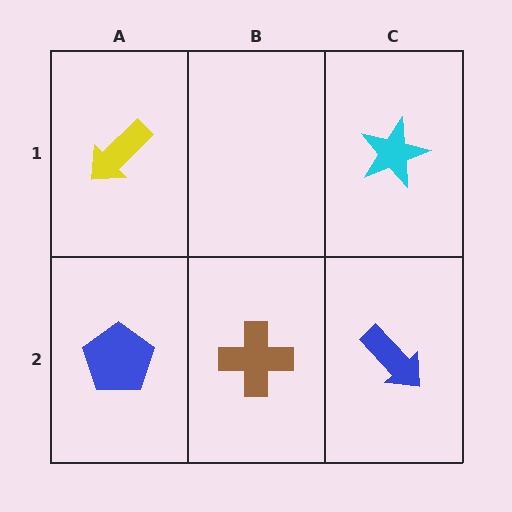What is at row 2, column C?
A blue arrow.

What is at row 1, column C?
A cyan star.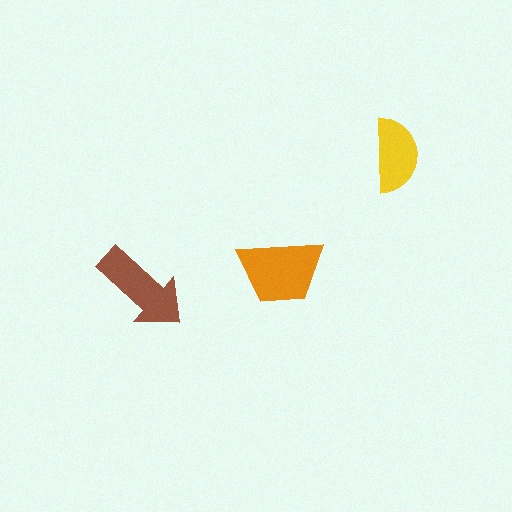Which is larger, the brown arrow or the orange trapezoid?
The orange trapezoid.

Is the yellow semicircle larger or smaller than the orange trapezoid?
Smaller.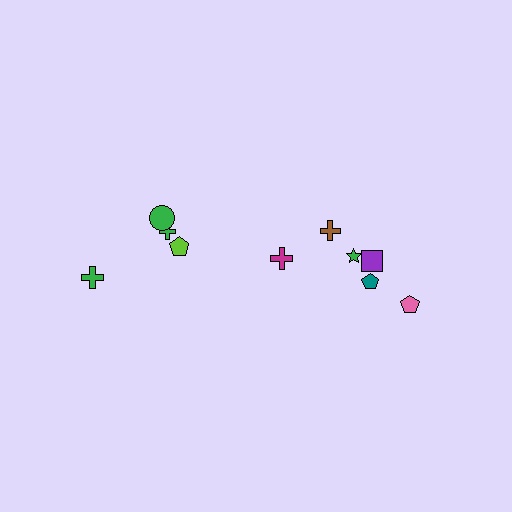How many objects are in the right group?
There are 6 objects.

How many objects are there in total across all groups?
There are 10 objects.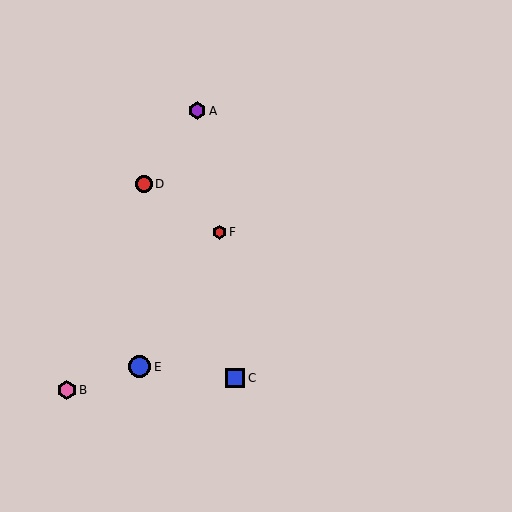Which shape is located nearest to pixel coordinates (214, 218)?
The red hexagon (labeled F) at (219, 232) is nearest to that location.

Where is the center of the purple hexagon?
The center of the purple hexagon is at (197, 111).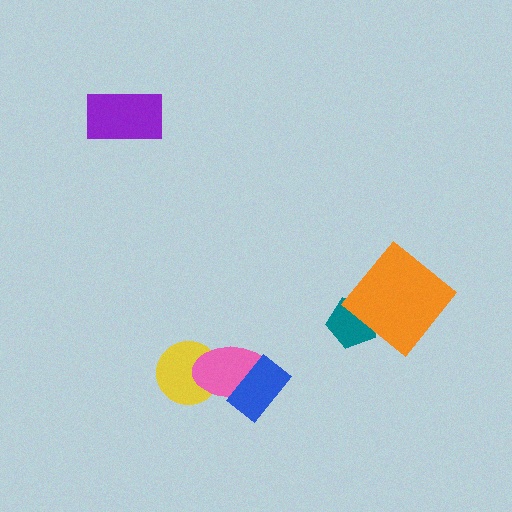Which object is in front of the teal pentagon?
The orange diamond is in front of the teal pentagon.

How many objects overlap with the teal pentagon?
1 object overlaps with the teal pentagon.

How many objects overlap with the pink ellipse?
2 objects overlap with the pink ellipse.